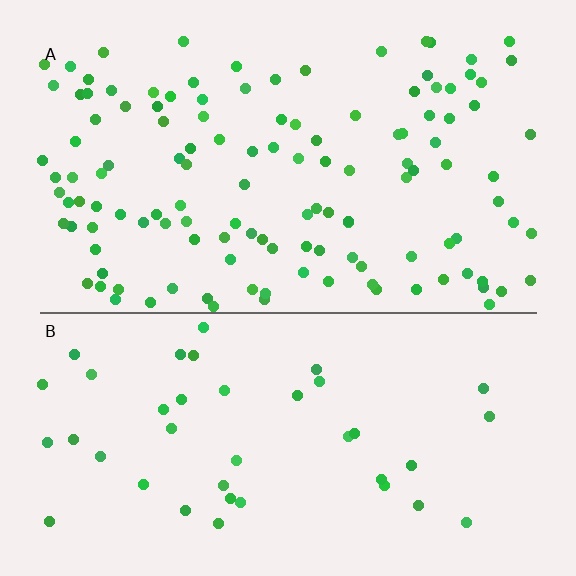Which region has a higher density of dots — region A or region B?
A (the top).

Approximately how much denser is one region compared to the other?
Approximately 3.1× — region A over region B.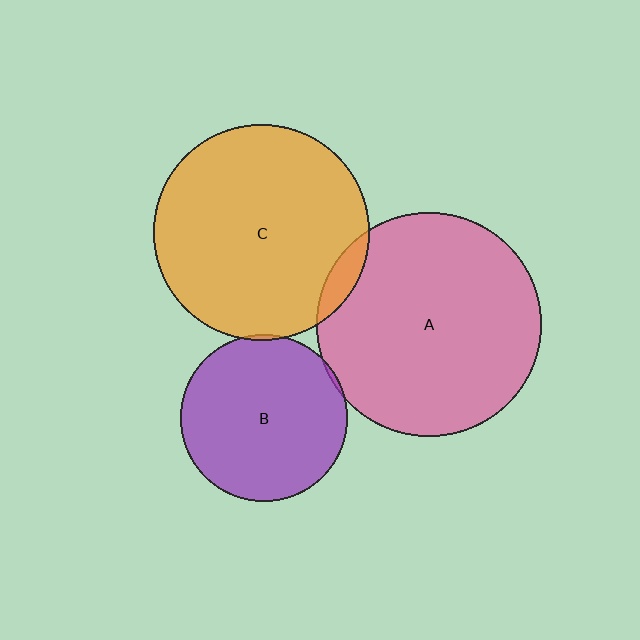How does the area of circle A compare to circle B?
Approximately 1.8 times.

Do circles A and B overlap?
Yes.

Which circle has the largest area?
Circle A (pink).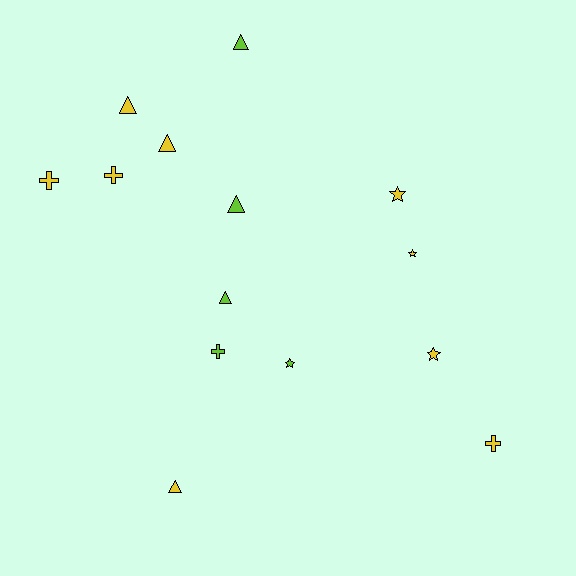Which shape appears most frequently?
Triangle, with 6 objects.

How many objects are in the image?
There are 14 objects.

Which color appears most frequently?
Yellow, with 9 objects.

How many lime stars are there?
There is 1 lime star.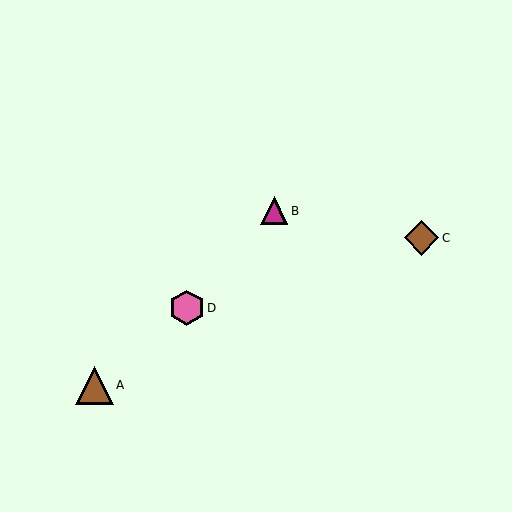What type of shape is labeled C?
Shape C is a brown diamond.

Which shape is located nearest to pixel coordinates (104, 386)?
The brown triangle (labeled A) at (95, 385) is nearest to that location.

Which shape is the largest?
The brown triangle (labeled A) is the largest.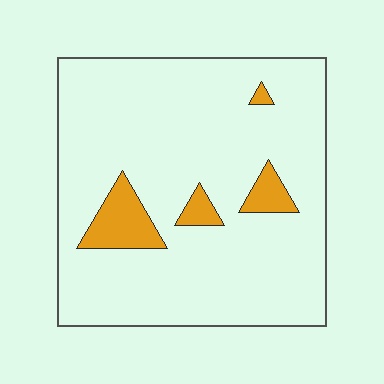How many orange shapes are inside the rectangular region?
4.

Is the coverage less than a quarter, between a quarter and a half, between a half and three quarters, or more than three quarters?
Less than a quarter.